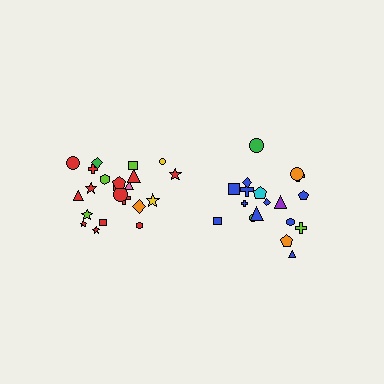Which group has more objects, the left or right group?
The left group.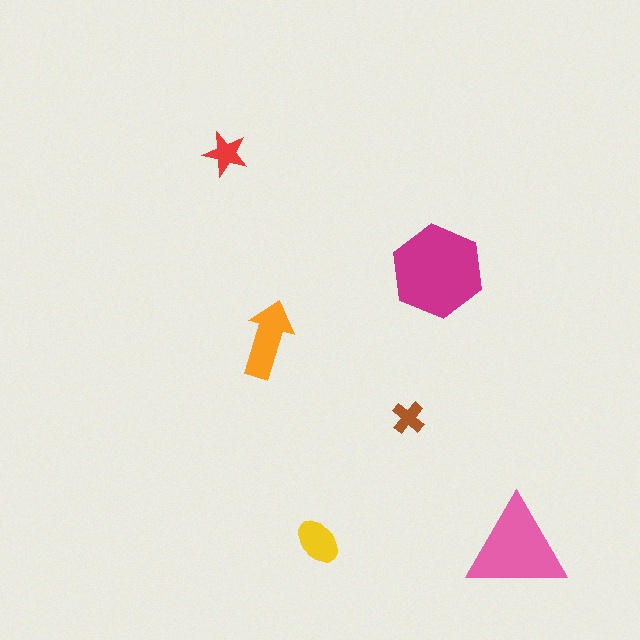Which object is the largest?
The magenta hexagon.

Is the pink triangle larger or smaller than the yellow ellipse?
Larger.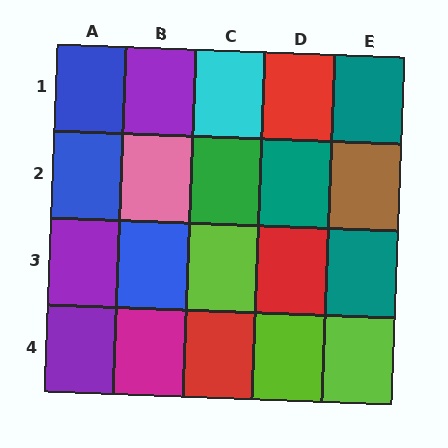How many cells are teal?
3 cells are teal.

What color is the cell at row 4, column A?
Purple.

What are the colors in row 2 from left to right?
Blue, pink, green, teal, brown.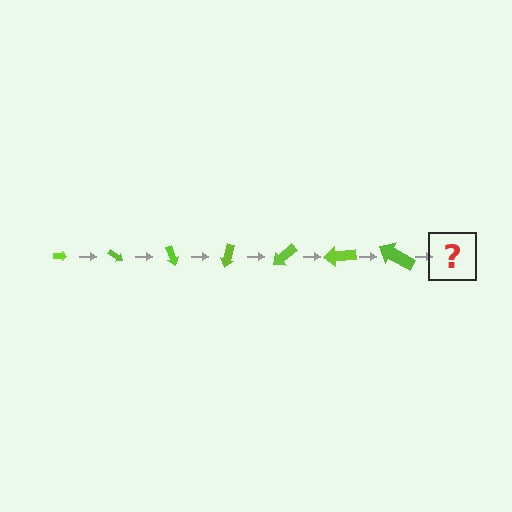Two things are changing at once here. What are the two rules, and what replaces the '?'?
The two rules are that the arrow grows larger each step and it rotates 35 degrees each step. The '?' should be an arrow, larger than the previous one and rotated 245 degrees from the start.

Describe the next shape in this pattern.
It should be an arrow, larger than the previous one and rotated 245 degrees from the start.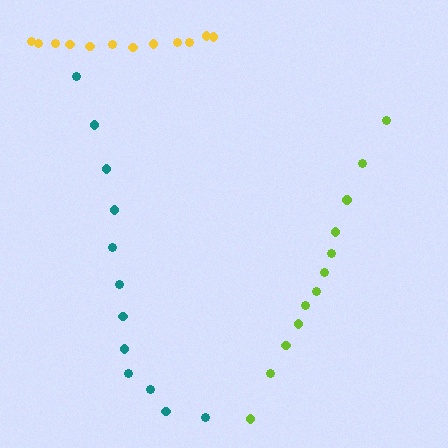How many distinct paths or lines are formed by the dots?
There are 3 distinct paths.